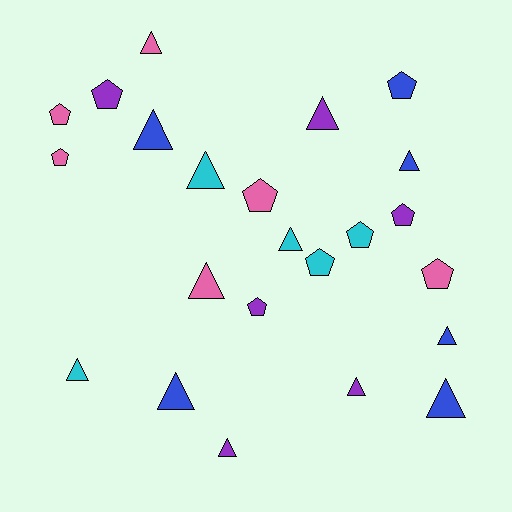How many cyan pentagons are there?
There are 2 cyan pentagons.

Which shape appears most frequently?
Triangle, with 13 objects.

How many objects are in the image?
There are 23 objects.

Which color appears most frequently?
Pink, with 6 objects.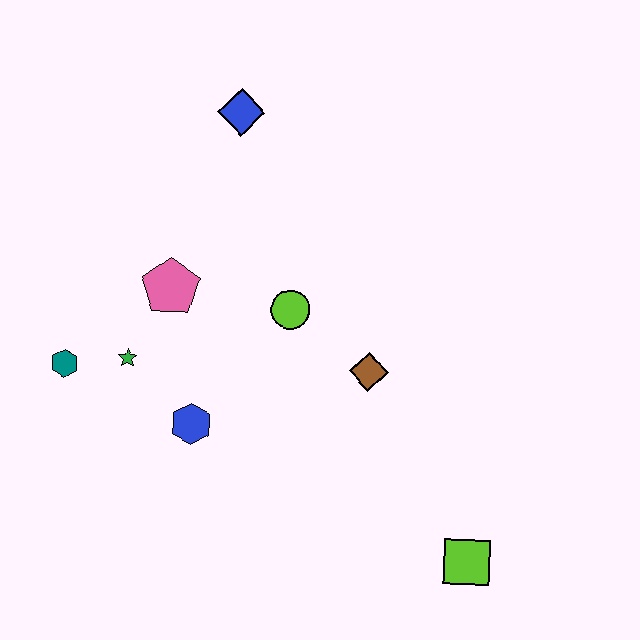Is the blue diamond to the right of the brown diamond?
No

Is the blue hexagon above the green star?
No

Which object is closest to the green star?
The teal hexagon is closest to the green star.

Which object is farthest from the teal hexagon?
The lime square is farthest from the teal hexagon.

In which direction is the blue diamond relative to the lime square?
The blue diamond is above the lime square.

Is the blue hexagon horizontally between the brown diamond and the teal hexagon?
Yes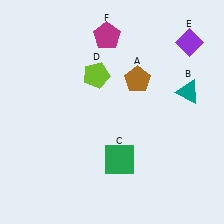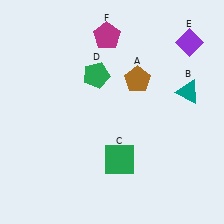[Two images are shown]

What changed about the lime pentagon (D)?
In Image 1, D is lime. In Image 2, it changed to green.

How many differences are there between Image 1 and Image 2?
There is 1 difference between the two images.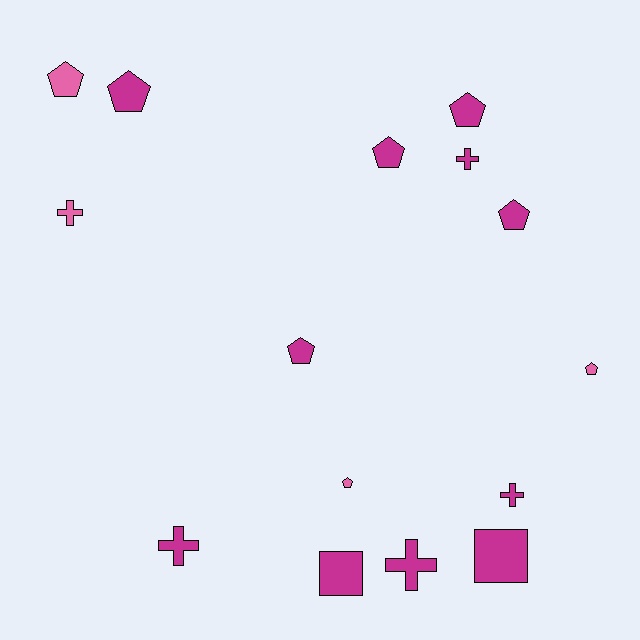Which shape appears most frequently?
Pentagon, with 8 objects.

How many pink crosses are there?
There is 1 pink cross.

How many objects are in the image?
There are 15 objects.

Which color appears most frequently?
Magenta, with 11 objects.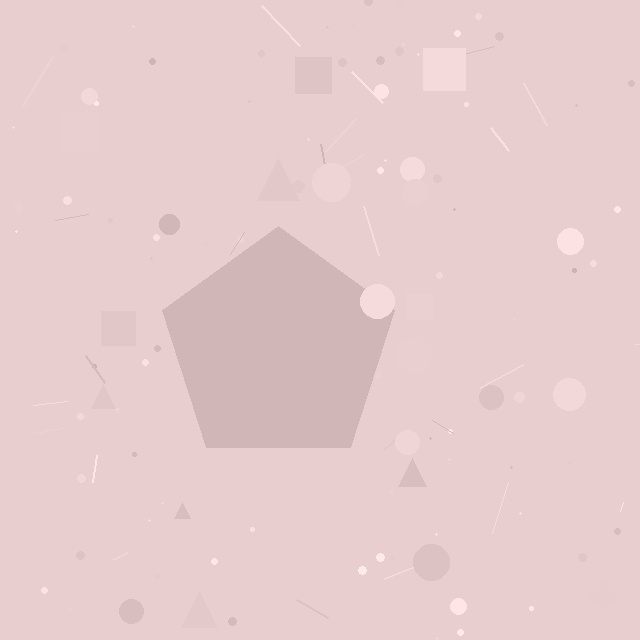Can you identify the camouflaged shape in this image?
The camouflaged shape is a pentagon.